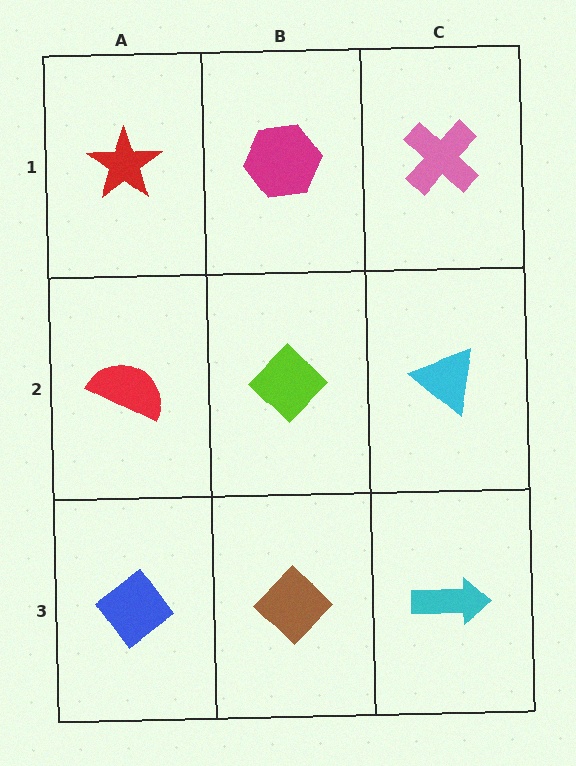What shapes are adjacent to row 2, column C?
A pink cross (row 1, column C), a cyan arrow (row 3, column C), a lime diamond (row 2, column B).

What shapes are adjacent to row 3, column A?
A red semicircle (row 2, column A), a brown diamond (row 3, column B).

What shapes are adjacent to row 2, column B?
A magenta hexagon (row 1, column B), a brown diamond (row 3, column B), a red semicircle (row 2, column A), a cyan triangle (row 2, column C).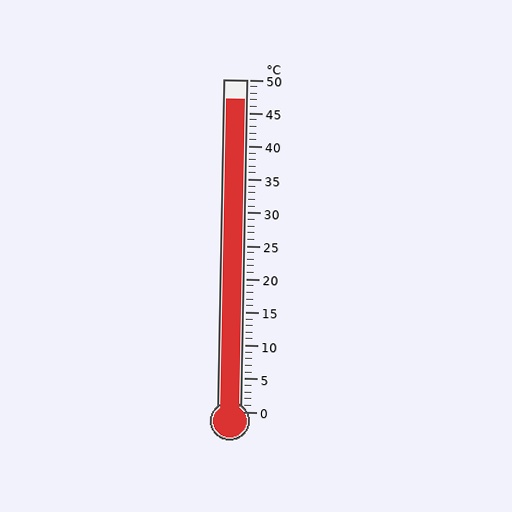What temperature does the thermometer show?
The thermometer shows approximately 47°C.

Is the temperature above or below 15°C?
The temperature is above 15°C.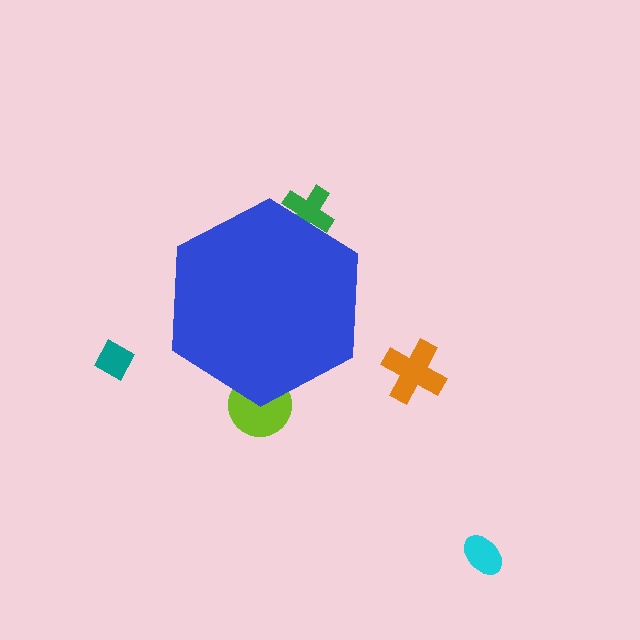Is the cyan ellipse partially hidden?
No, the cyan ellipse is fully visible.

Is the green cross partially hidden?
Yes, the green cross is partially hidden behind the blue hexagon.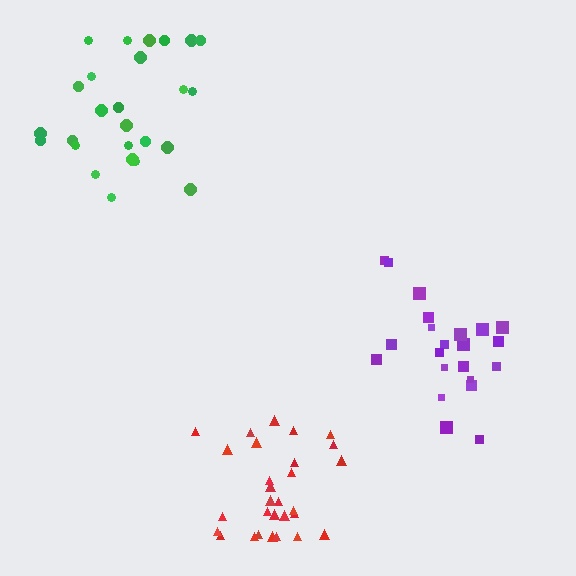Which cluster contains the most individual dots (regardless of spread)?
Red (29).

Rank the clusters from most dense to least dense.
red, purple, green.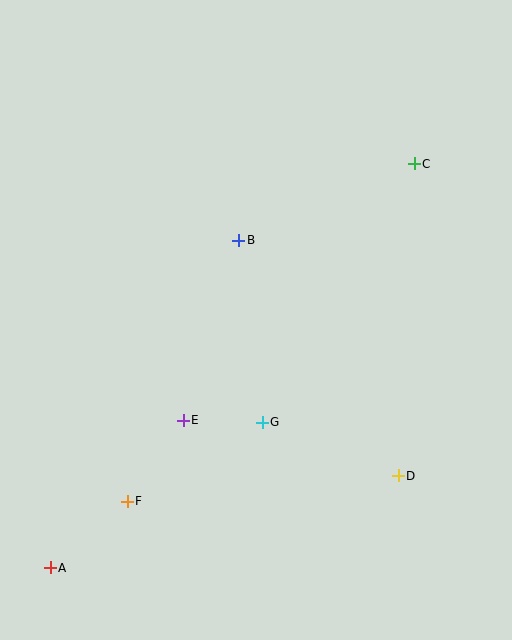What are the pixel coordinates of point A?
Point A is at (50, 568).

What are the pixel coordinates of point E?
Point E is at (183, 420).